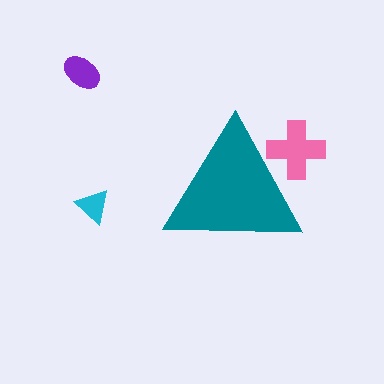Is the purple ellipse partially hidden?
No, the purple ellipse is fully visible.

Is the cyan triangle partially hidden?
No, the cyan triangle is fully visible.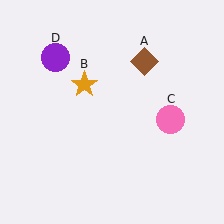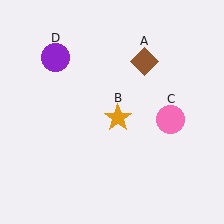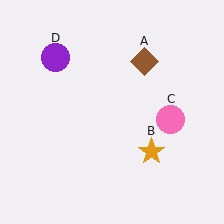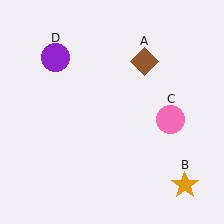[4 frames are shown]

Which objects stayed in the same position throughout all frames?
Brown diamond (object A) and pink circle (object C) and purple circle (object D) remained stationary.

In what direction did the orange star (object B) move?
The orange star (object B) moved down and to the right.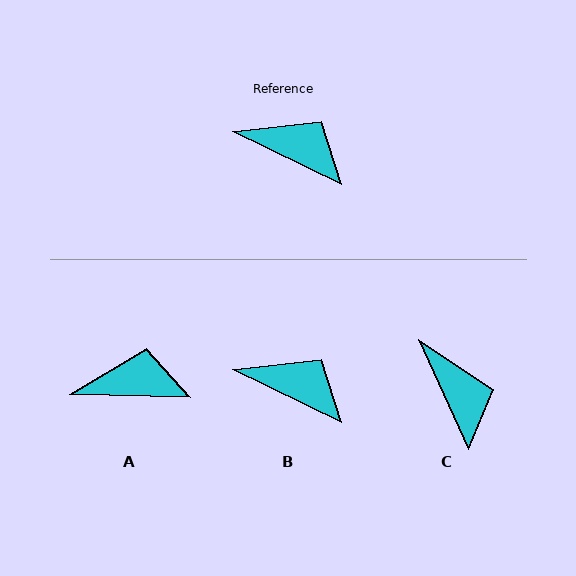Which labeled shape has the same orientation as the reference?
B.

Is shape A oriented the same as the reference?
No, it is off by about 25 degrees.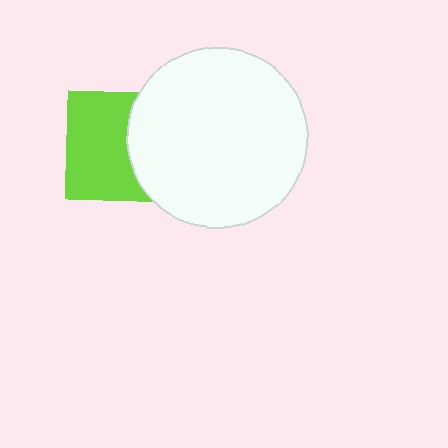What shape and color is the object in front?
The object in front is a white circle.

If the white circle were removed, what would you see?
You would see the complete lime square.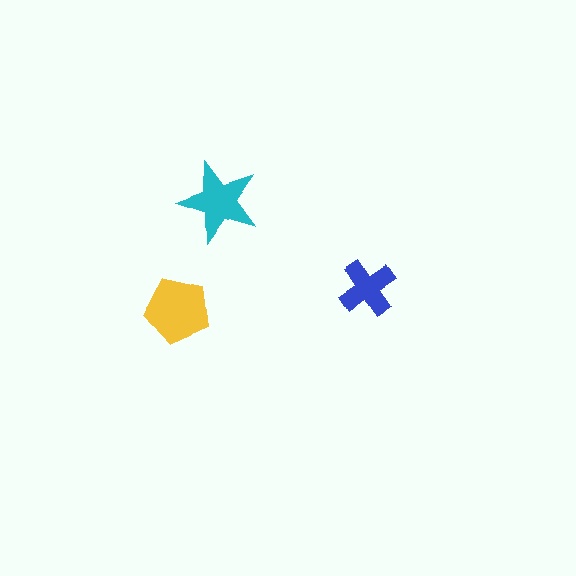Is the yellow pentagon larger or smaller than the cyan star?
Larger.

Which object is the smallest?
The blue cross.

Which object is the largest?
The yellow pentagon.